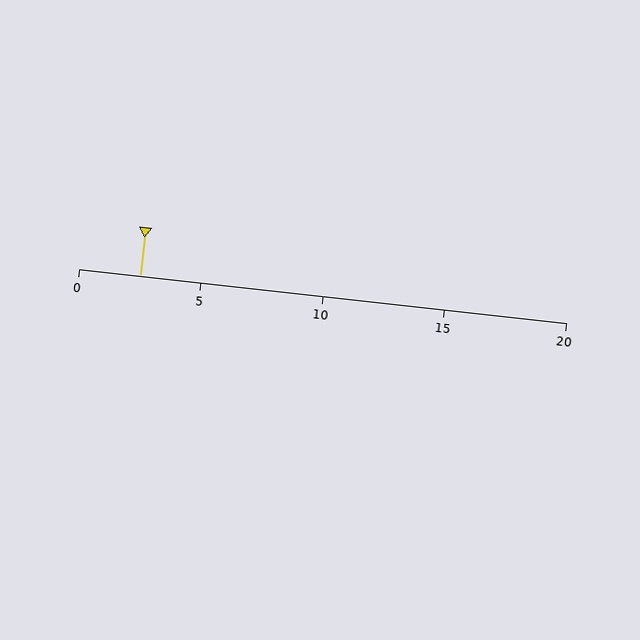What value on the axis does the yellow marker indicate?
The marker indicates approximately 2.5.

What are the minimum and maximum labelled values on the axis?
The axis runs from 0 to 20.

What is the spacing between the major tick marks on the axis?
The major ticks are spaced 5 apart.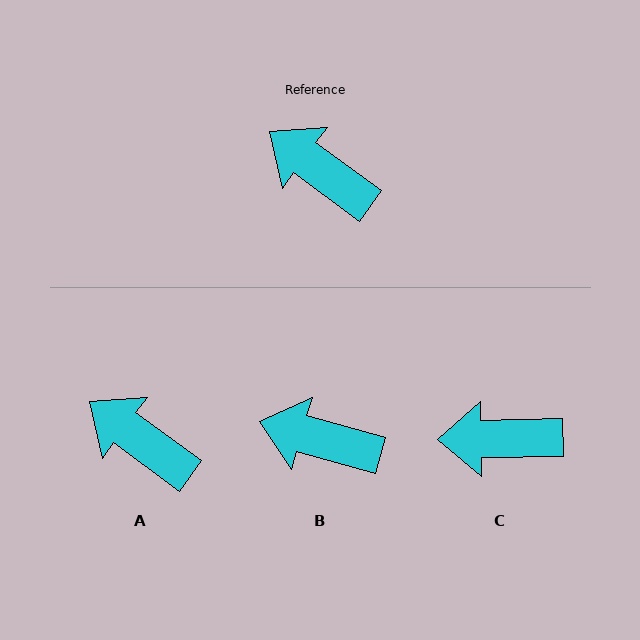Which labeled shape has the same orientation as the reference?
A.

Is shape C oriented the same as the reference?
No, it is off by about 37 degrees.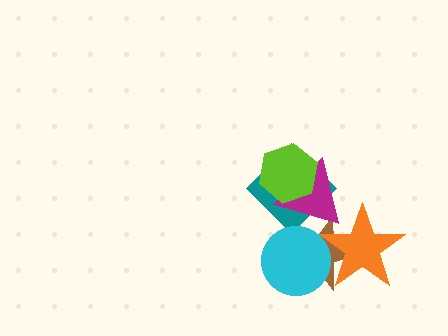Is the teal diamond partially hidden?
Yes, it is partially covered by another shape.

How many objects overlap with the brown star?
4 objects overlap with the brown star.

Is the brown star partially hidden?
Yes, it is partially covered by another shape.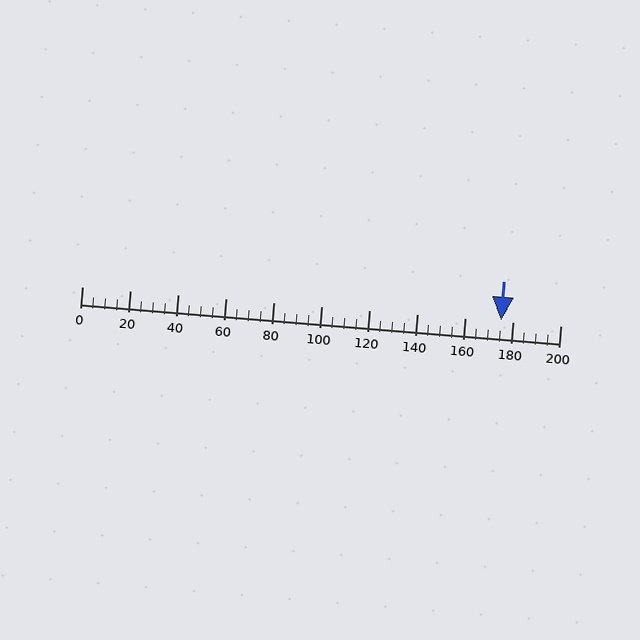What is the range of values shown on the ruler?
The ruler shows values from 0 to 200.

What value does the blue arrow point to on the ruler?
The blue arrow points to approximately 175.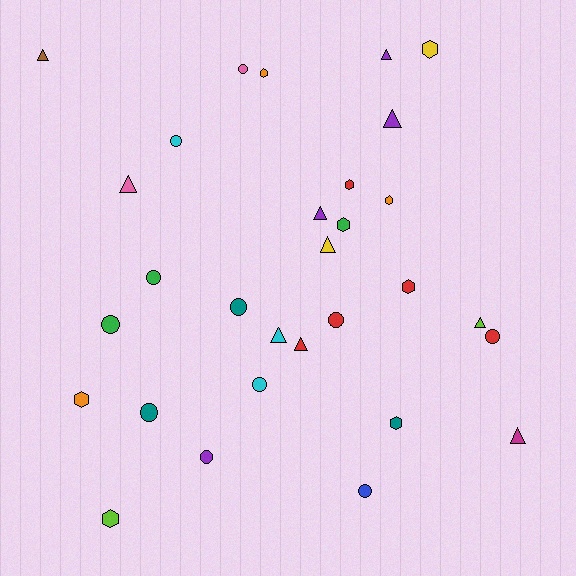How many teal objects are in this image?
There are 3 teal objects.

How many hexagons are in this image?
There are 9 hexagons.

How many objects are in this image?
There are 30 objects.